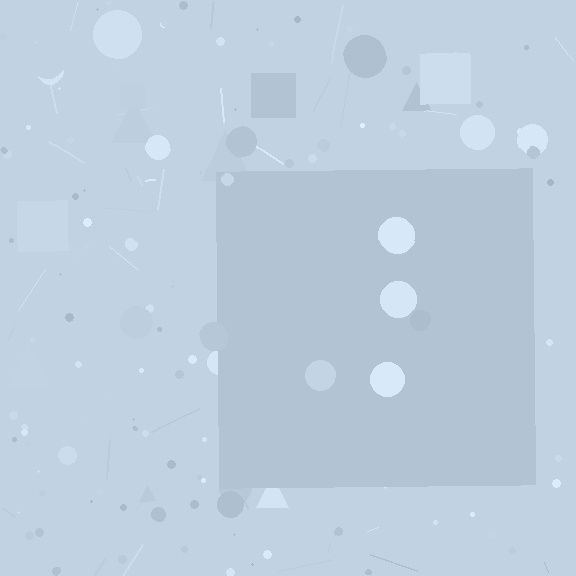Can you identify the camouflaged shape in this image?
The camouflaged shape is a square.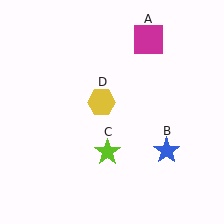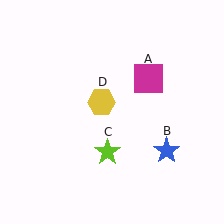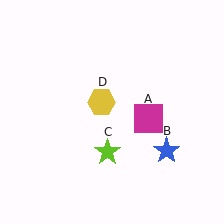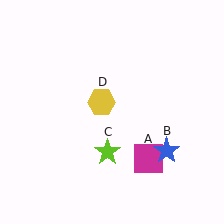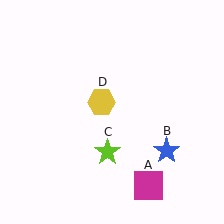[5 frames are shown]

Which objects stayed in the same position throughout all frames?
Blue star (object B) and lime star (object C) and yellow hexagon (object D) remained stationary.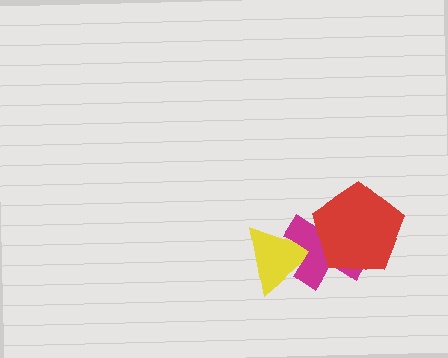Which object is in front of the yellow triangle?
The magenta cross is in front of the yellow triangle.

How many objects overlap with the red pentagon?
1 object overlaps with the red pentagon.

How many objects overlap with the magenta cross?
2 objects overlap with the magenta cross.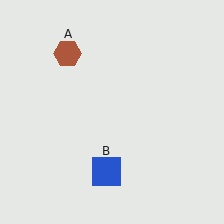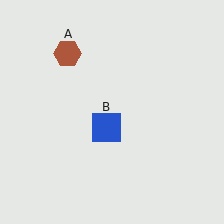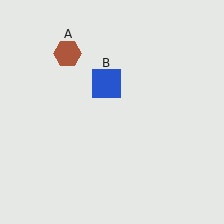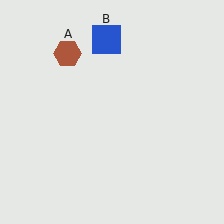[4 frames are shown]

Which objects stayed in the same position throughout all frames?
Brown hexagon (object A) remained stationary.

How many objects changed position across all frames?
1 object changed position: blue square (object B).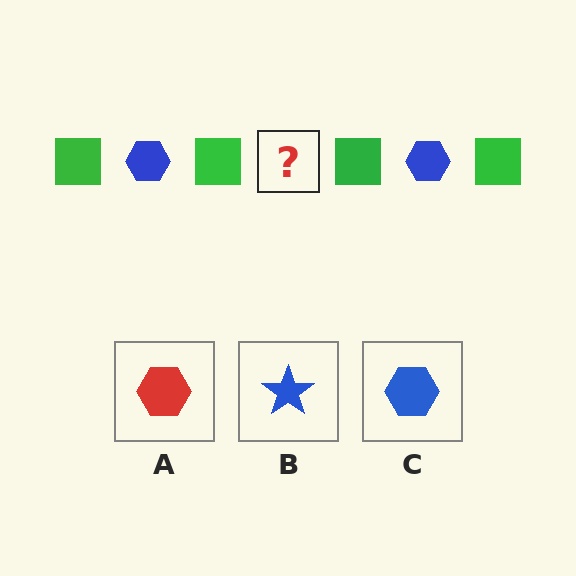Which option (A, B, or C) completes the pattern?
C.